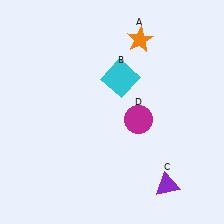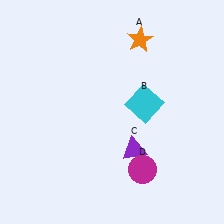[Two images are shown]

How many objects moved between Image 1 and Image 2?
3 objects moved between the two images.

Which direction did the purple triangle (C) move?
The purple triangle (C) moved up.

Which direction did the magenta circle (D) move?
The magenta circle (D) moved down.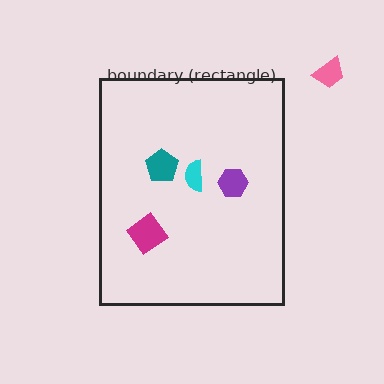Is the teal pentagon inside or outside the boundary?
Inside.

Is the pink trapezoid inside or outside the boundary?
Outside.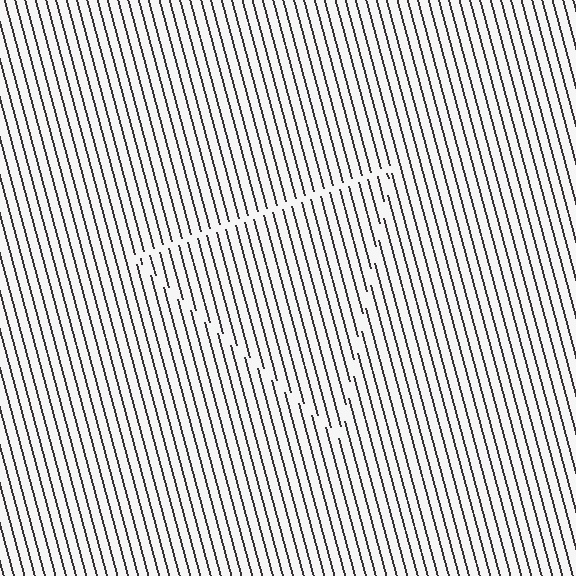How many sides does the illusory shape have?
3 sides — the line-ends trace a triangle.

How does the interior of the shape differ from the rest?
The interior of the shape contains the same grating, shifted by half a period — the contour is defined by the phase discontinuity where line-ends from the inner and outer gratings abut.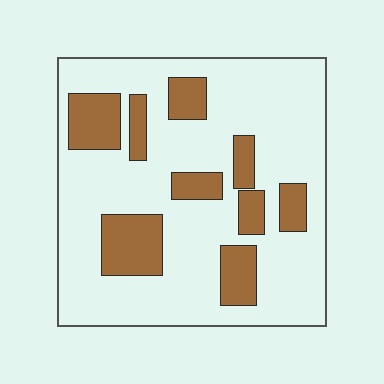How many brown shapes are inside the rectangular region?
9.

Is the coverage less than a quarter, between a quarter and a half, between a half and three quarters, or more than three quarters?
Less than a quarter.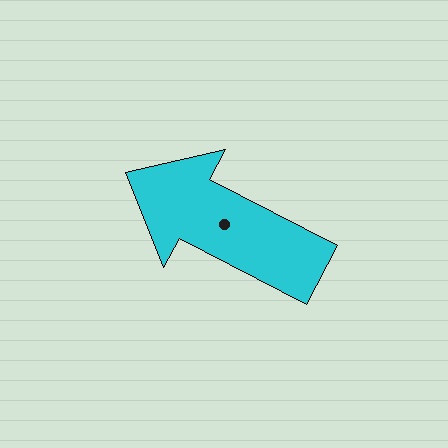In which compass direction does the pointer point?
Northwest.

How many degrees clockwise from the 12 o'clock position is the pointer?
Approximately 297 degrees.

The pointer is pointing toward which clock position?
Roughly 10 o'clock.